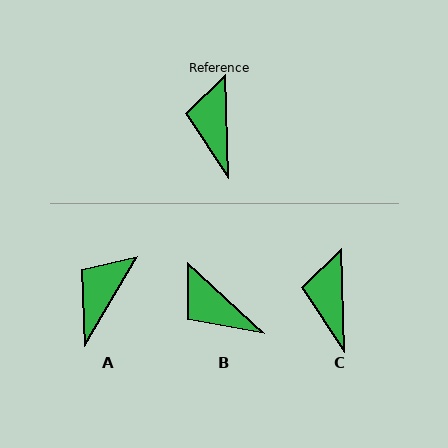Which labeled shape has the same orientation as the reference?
C.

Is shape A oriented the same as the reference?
No, it is off by about 32 degrees.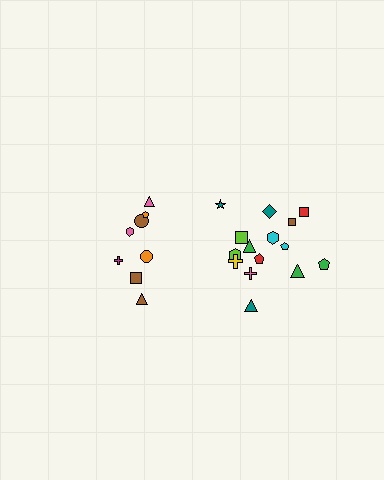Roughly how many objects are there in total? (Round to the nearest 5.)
Roughly 25 objects in total.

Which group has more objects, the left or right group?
The right group.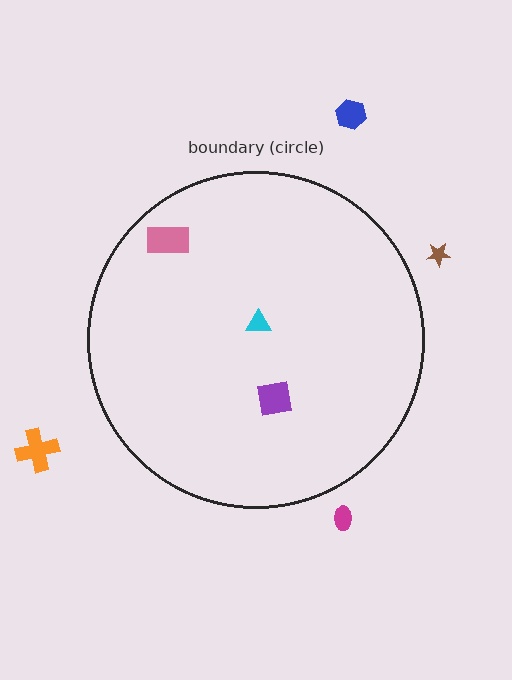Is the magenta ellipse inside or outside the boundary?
Outside.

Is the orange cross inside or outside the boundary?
Outside.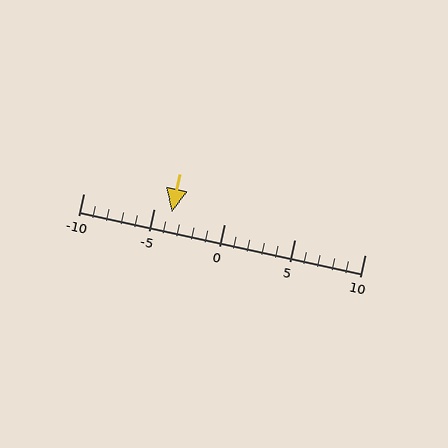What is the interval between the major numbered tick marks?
The major tick marks are spaced 5 units apart.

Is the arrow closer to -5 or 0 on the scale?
The arrow is closer to -5.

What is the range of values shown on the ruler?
The ruler shows values from -10 to 10.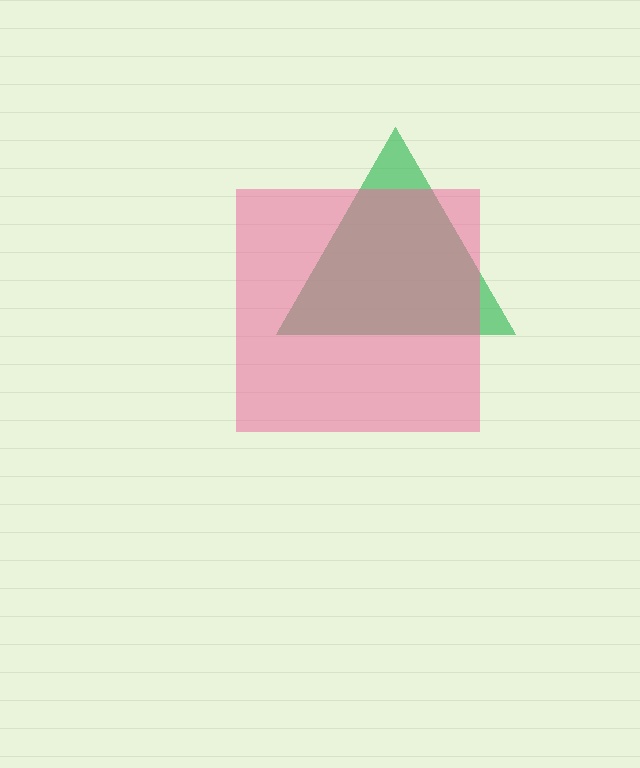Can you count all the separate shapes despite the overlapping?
Yes, there are 2 separate shapes.